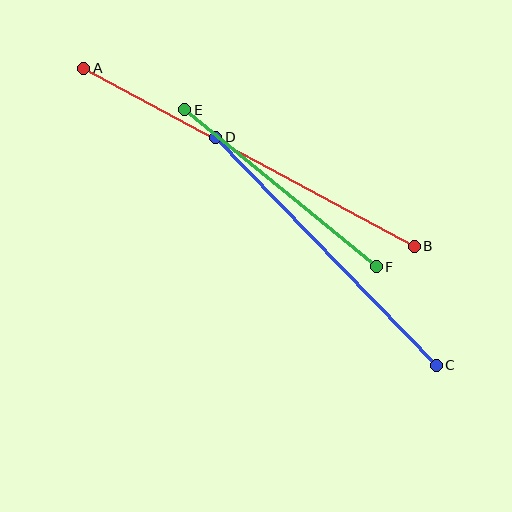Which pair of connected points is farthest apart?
Points A and B are farthest apart.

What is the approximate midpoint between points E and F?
The midpoint is at approximately (280, 188) pixels.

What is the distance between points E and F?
The distance is approximately 248 pixels.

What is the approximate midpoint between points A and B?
The midpoint is at approximately (249, 157) pixels.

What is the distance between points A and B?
The distance is approximately 376 pixels.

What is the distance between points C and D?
The distance is approximately 317 pixels.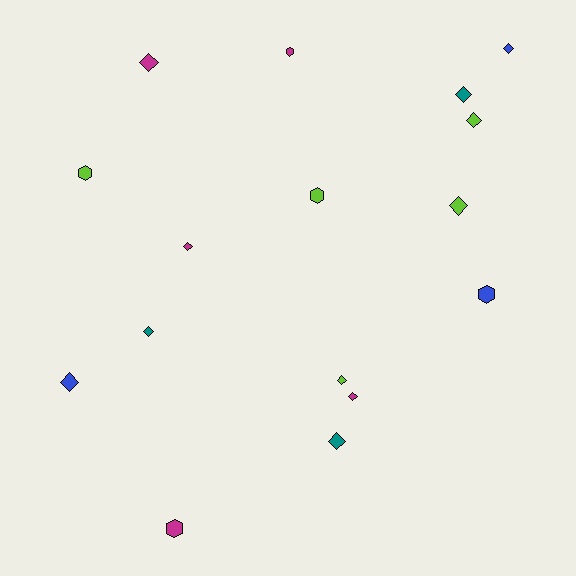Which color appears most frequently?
Lime, with 5 objects.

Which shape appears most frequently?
Diamond, with 11 objects.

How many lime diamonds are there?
There are 3 lime diamonds.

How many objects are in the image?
There are 16 objects.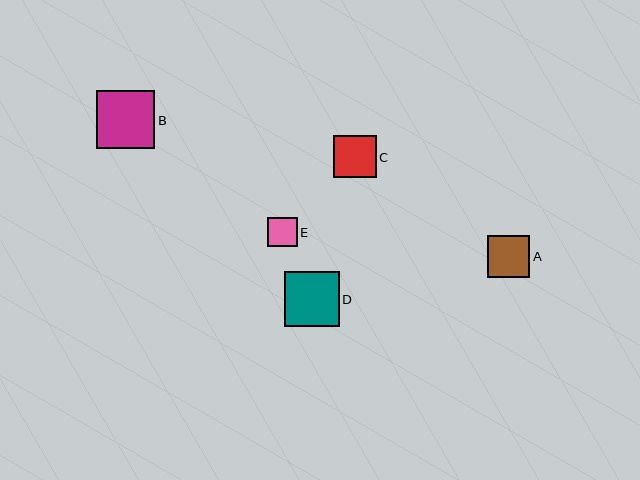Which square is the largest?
Square B is the largest with a size of approximately 58 pixels.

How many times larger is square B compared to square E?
Square B is approximately 2.0 times the size of square E.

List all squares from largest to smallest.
From largest to smallest: B, D, C, A, E.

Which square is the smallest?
Square E is the smallest with a size of approximately 29 pixels.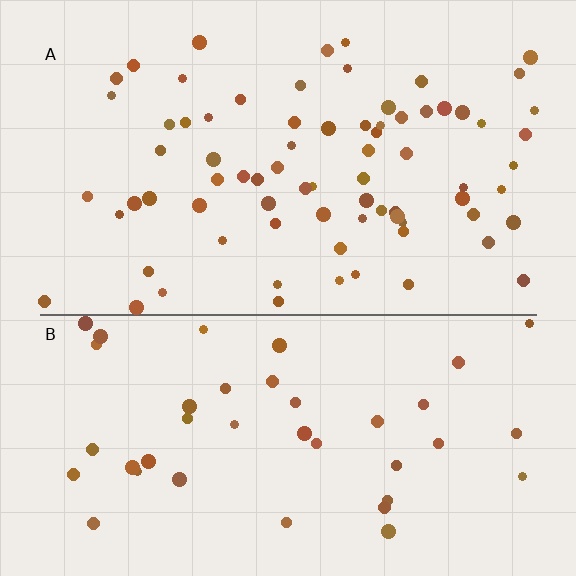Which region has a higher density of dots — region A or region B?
A (the top).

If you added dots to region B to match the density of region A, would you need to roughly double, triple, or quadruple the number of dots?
Approximately double.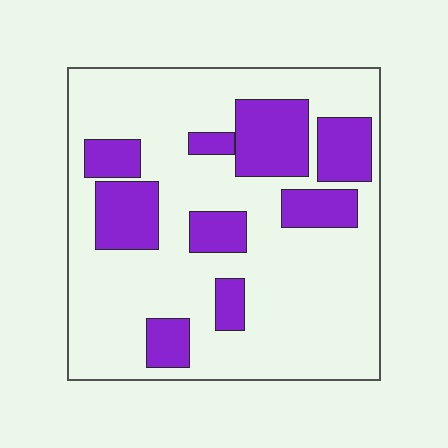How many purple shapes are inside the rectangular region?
9.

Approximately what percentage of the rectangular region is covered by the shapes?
Approximately 25%.